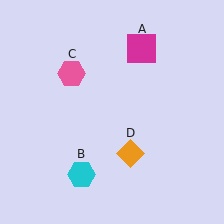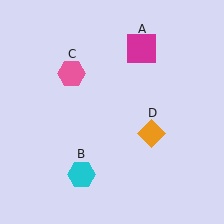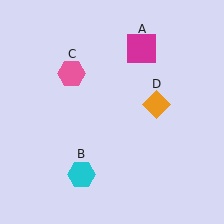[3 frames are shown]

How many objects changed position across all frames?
1 object changed position: orange diamond (object D).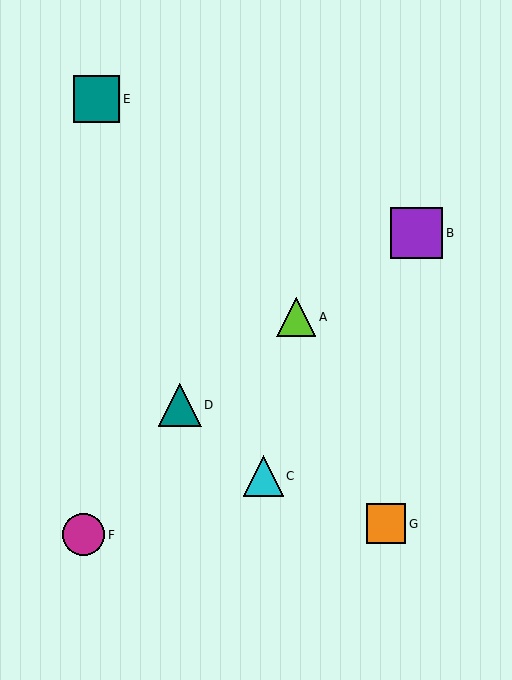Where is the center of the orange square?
The center of the orange square is at (386, 524).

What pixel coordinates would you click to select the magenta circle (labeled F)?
Click at (83, 535) to select the magenta circle F.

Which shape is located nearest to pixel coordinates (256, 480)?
The cyan triangle (labeled C) at (263, 476) is nearest to that location.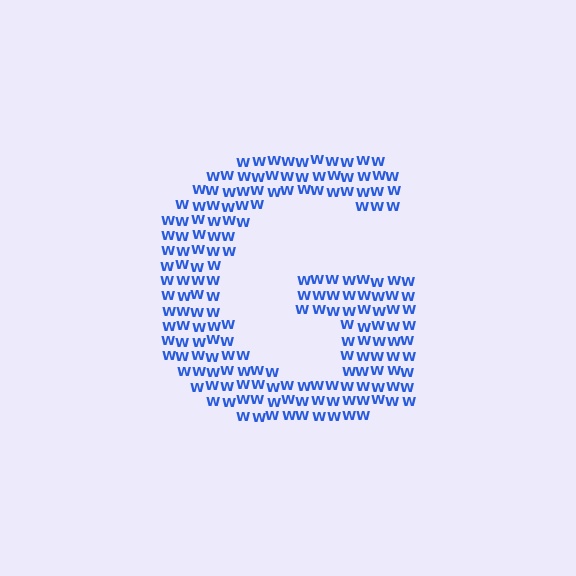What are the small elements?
The small elements are letter W's.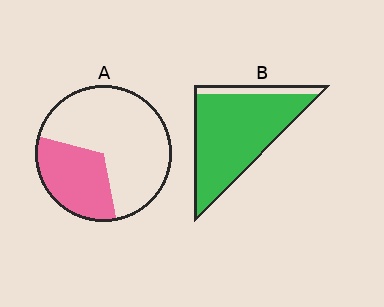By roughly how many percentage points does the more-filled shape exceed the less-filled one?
By roughly 55 percentage points (B over A).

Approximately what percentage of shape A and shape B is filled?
A is approximately 30% and B is approximately 85%.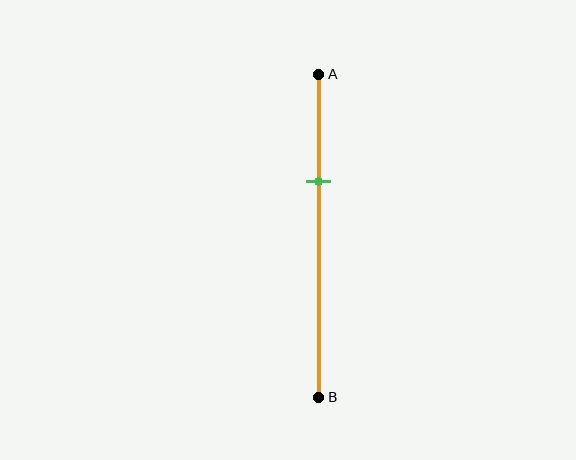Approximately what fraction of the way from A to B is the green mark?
The green mark is approximately 35% of the way from A to B.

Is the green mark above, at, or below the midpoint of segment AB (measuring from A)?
The green mark is above the midpoint of segment AB.